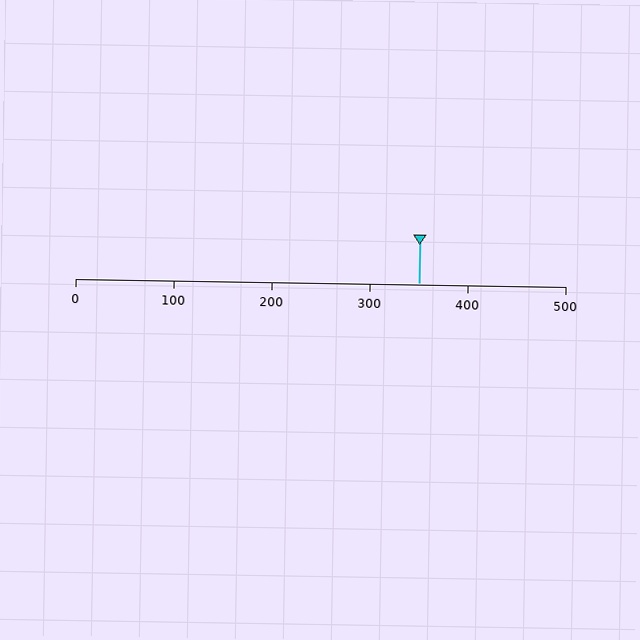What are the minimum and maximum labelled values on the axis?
The axis runs from 0 to 500.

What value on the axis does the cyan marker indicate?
The marker indicates approximately 350.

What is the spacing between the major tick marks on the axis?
The major ticks are spaced 100 apart.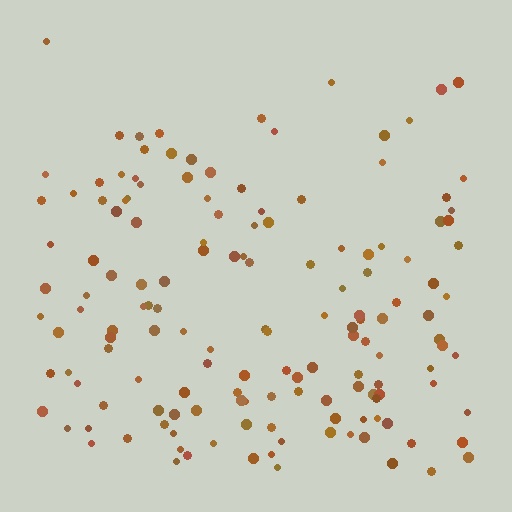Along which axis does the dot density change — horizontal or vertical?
Vertical.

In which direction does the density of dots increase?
From top to bottom, with the bottom side densest.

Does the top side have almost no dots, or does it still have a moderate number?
Still a moderate number, just noticeably fewer than the bottom.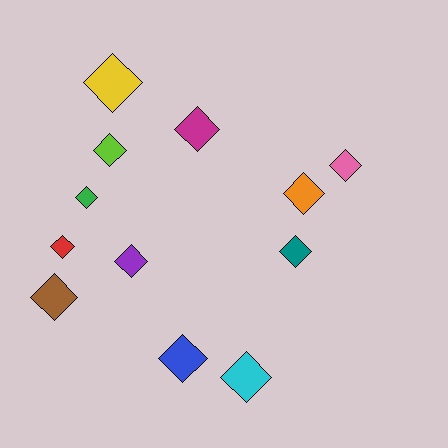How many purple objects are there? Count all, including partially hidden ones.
There is 1 purple object.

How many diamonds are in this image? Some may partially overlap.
There are 12 diamonds.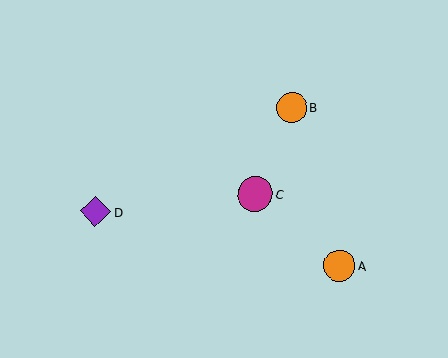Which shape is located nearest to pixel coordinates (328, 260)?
The orange circle (labeled A) at (339, 266) is nearest to that location.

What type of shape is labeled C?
Shape C is a magenta circle.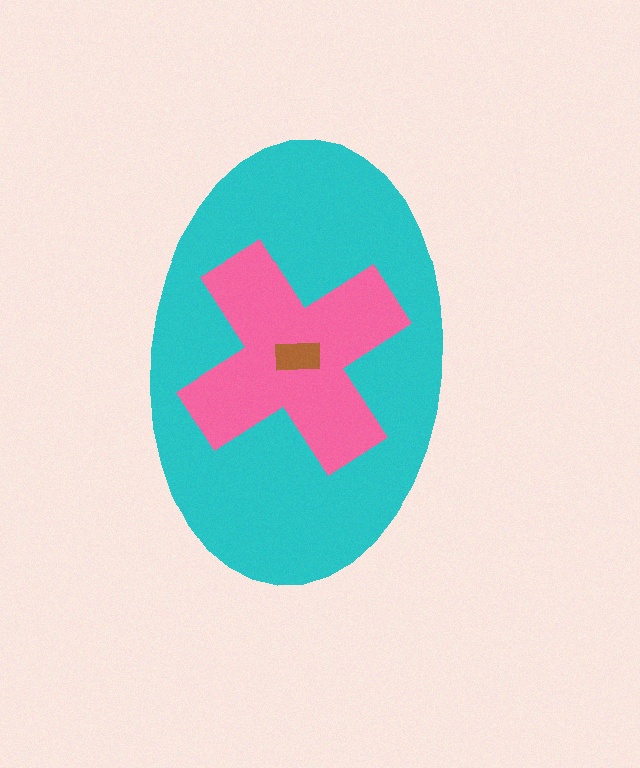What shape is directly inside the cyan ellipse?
The pink cross.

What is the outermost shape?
The cyan ellipse.